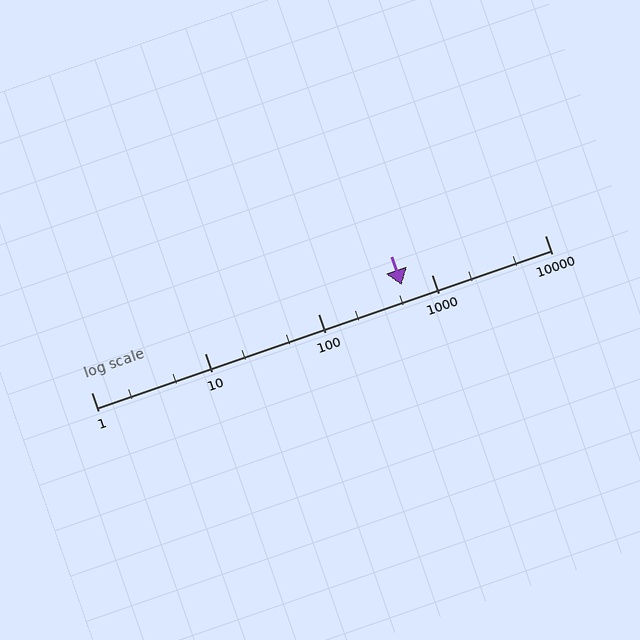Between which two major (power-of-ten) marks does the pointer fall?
The pointer is between 100 and 1000.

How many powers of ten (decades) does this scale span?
The scale spans 4 decades, from 1 to 10000.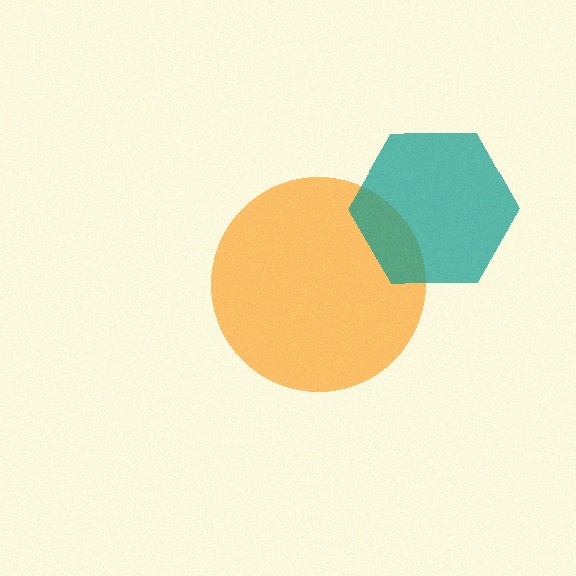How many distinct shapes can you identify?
There are 2 distinct shapes: an orange circle, a teal hexagon.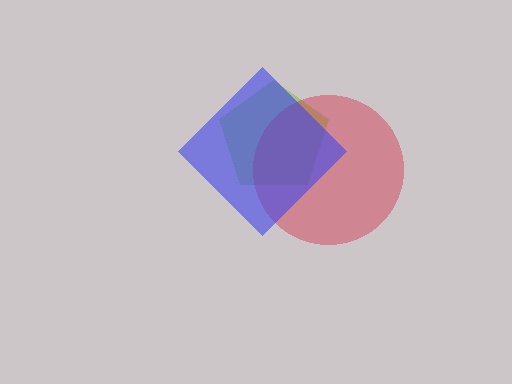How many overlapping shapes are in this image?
There are 3 overlapping shapes in the image.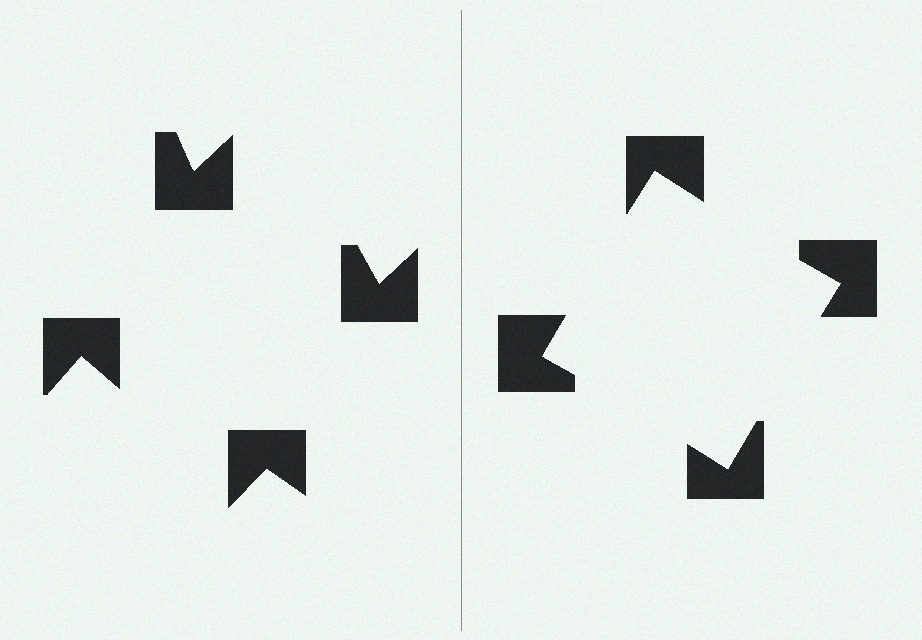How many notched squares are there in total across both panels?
8 — 4 on each side.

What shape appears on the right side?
An illusory square.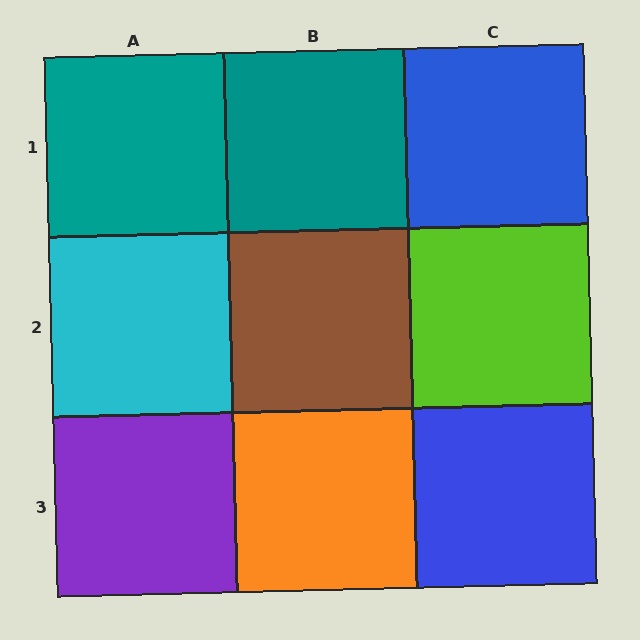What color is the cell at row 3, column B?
Orange.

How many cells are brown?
1 cell is brown.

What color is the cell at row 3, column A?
Purple.